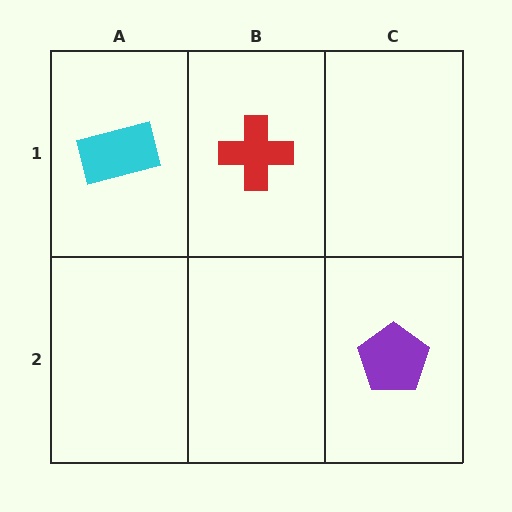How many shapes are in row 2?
1 shape.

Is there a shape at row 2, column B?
No, that cell is empty.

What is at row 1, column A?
A cyan rectangle.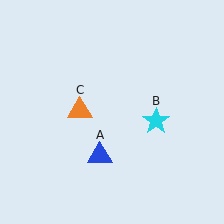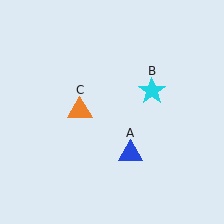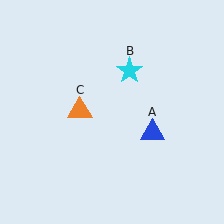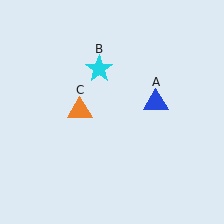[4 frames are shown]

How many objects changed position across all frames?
2 objects changed position: blue triangle (object A), cyan star (object B).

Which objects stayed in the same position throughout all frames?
Orange triangle (object C) remained stationary.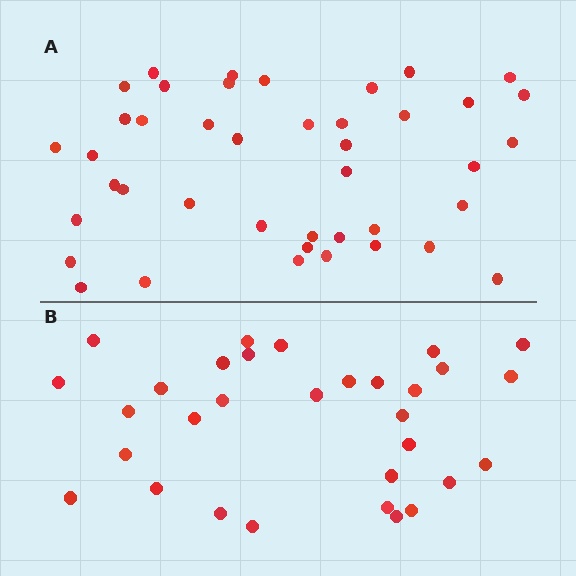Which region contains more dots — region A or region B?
Region A (the top region) has more dots.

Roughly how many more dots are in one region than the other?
Region A has roughly 12 or so more dots than region B.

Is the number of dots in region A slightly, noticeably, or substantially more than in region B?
Region A has noticeably more, but not dramatically so. The ratio is roughly 1.4 to 1.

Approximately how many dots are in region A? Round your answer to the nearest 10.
About 40 dots. (The exact count is 42, which rounds to 40.)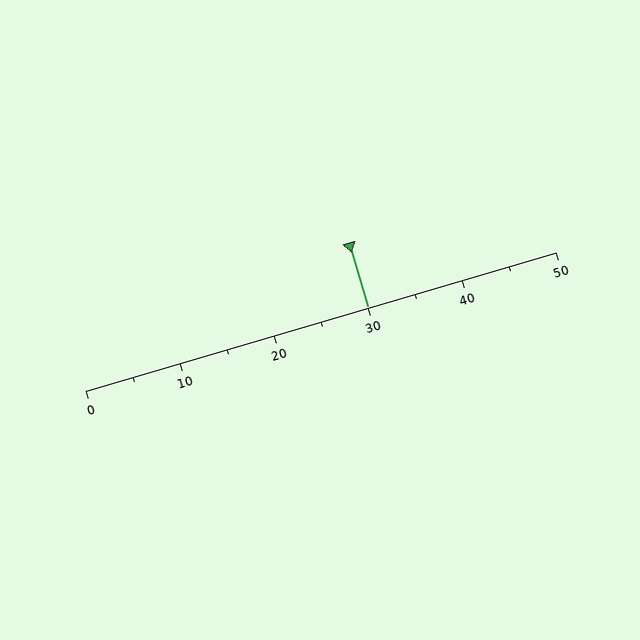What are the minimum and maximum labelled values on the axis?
The axis runs from 0 to 50.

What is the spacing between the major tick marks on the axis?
The major ticks are spaced 10 apart.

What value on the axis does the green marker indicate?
The marker indicates approximately 30.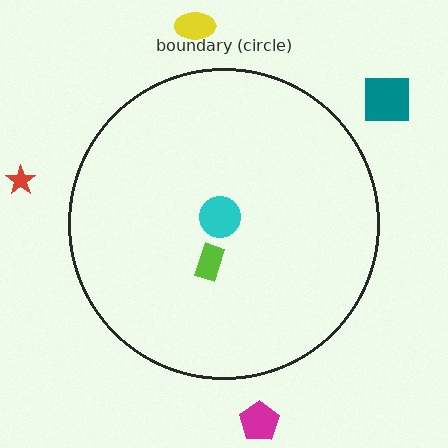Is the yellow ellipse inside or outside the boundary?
Outside.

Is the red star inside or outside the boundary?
Outside.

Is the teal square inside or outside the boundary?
Outside.